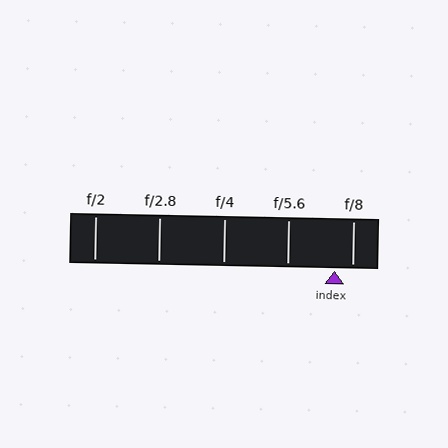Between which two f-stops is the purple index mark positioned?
The index mark is between f/5.6 and f/8.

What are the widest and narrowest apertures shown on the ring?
The widest aperture shown is f/2 and the narrowest is f/8.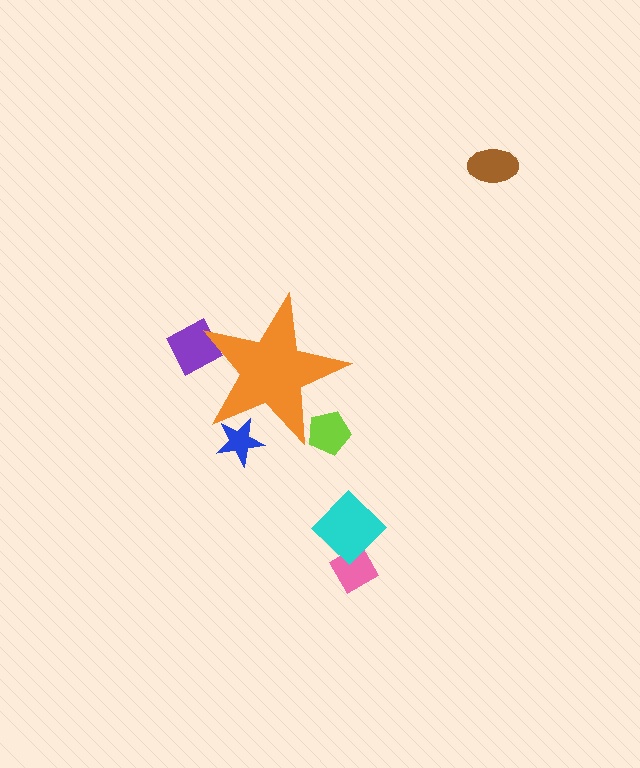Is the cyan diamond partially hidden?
No, the cyan diamond is fully visible.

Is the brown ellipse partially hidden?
No, the brown ellipse is fully visible.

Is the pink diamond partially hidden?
No, the pink diamond is fully visible.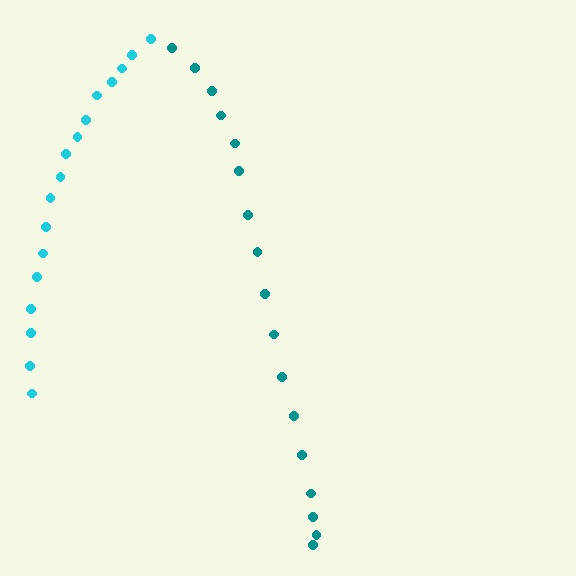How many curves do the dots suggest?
There are 2 distinct paths.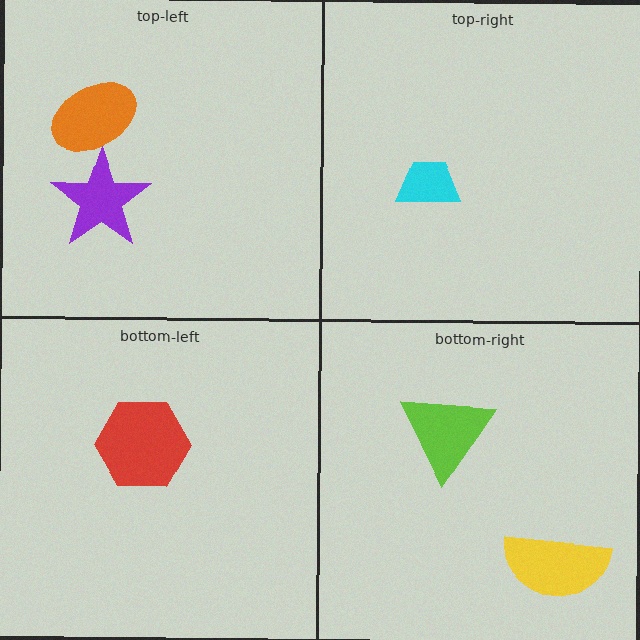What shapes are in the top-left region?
The purple star, the orange ellipse.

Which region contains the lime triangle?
The bottom-right region.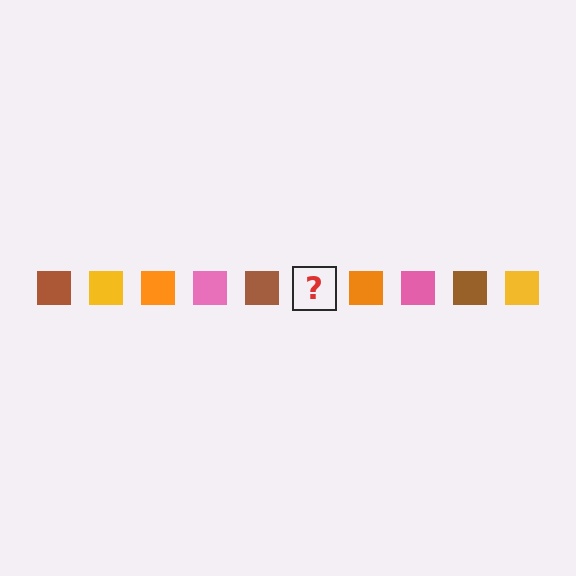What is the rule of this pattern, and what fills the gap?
The rule is that the pattern cycles through brown, yellow, orange, pink squares. The gap should be filled with a yellow square.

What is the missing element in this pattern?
The missing element is a yellow square.